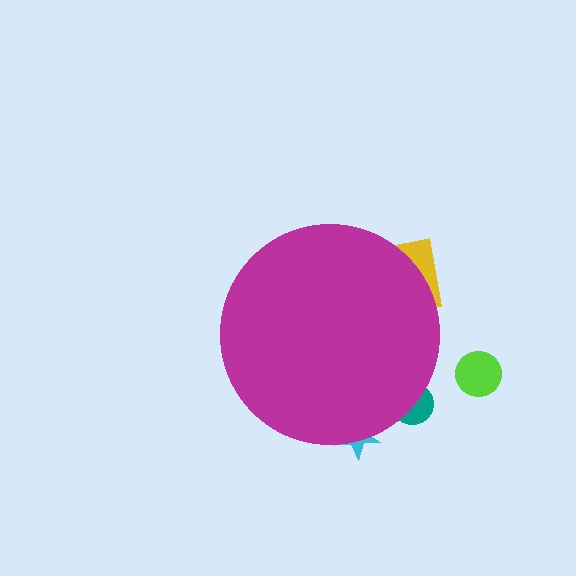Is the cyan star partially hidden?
Yes, the cyan star is partially hidden behind the magenta circle.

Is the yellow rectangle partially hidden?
Yes, the yellow rectangle is partially hidden behind the magenta circle.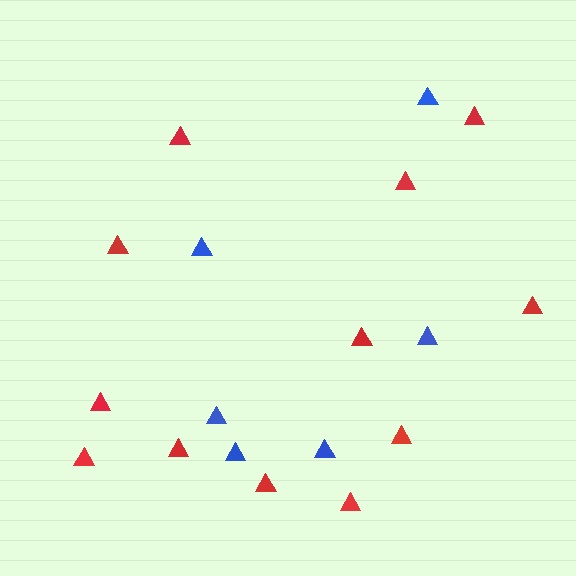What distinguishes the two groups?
There are 2 groups: one group of red triangles (12) and one group of blue triangles (6).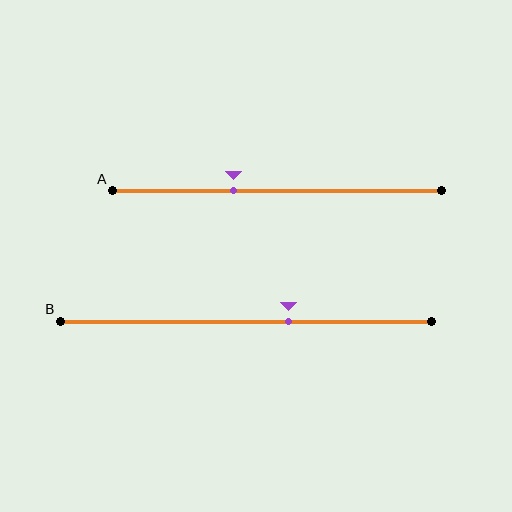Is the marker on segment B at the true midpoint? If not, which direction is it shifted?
No, the marker on segment B is shifted to the right by about 12% of the segment length.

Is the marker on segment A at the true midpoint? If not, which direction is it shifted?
No, the marker on segment A is shifted to the left by about 13% of the segment length.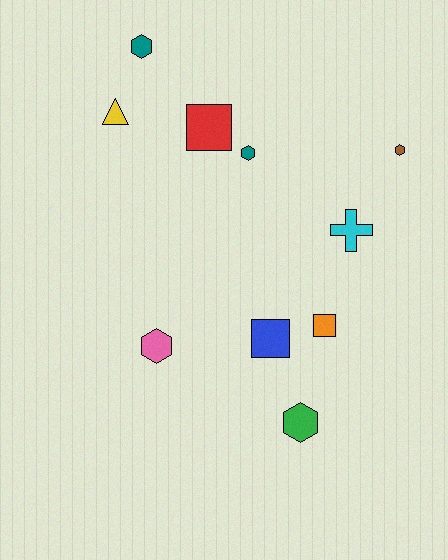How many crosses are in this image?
There is 1 cross.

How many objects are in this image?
There are 10 objects.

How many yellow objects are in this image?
There is 1 yellow object.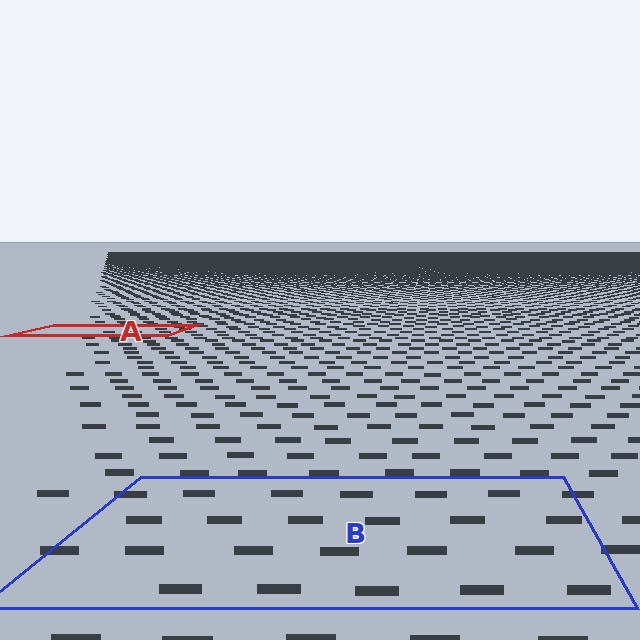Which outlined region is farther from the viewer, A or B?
Region A is farther from the viewer — the texture elements inside it appear smaller and more densely packed.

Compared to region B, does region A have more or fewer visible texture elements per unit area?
Region A has more texture elements per unit area — they are packed more densely because it is farther away.